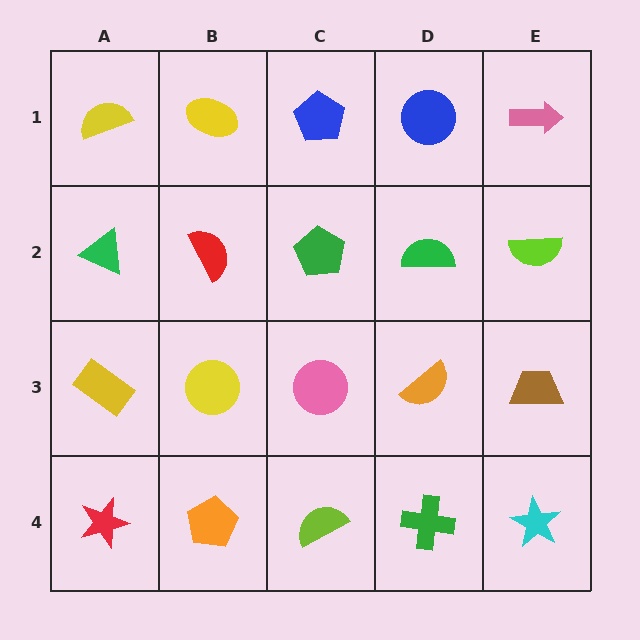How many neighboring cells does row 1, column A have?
2.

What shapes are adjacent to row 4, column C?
A pink circle (row 3, column C), an orange pentagon (row 4, column B), a green cross (row 4, column D).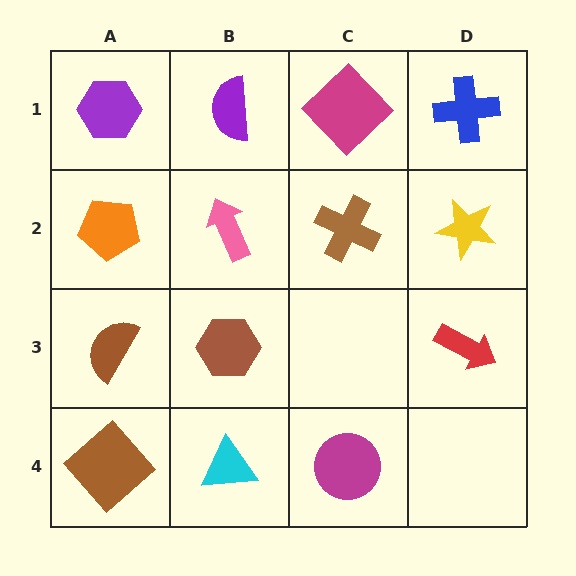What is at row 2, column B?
A pink arrow.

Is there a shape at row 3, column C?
No, that cell is empty.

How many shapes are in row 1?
4 shapes.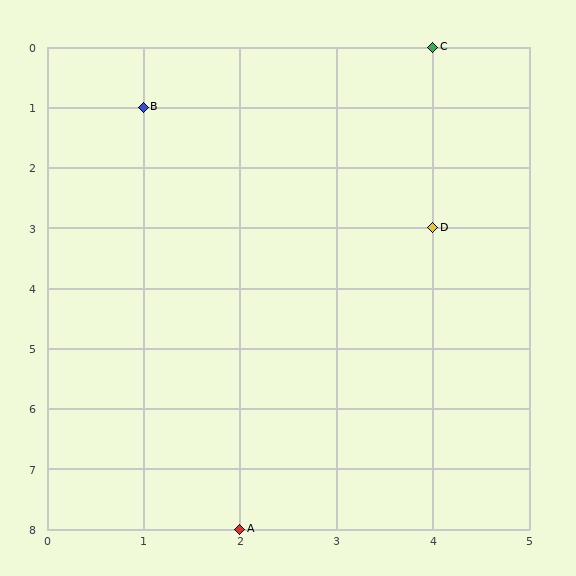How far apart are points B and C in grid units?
Points B and C are 3 columns and 1 row apart (about 3.2 grid units diagonally).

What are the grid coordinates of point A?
Point A is at grid coordinates (2, 8).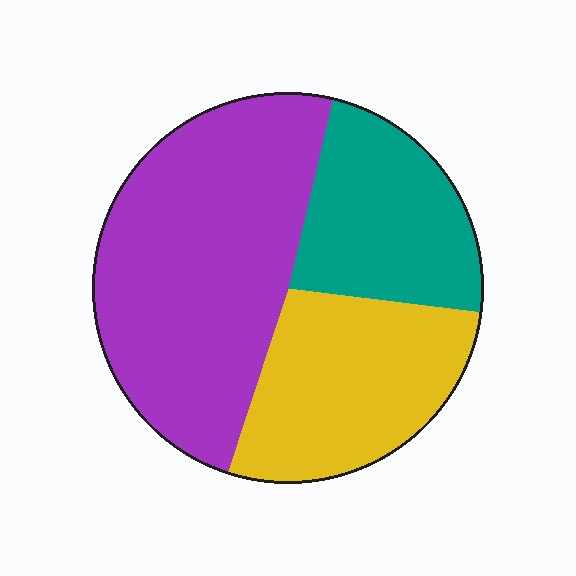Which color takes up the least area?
Teal, at roughly 25%.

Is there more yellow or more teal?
Yellow.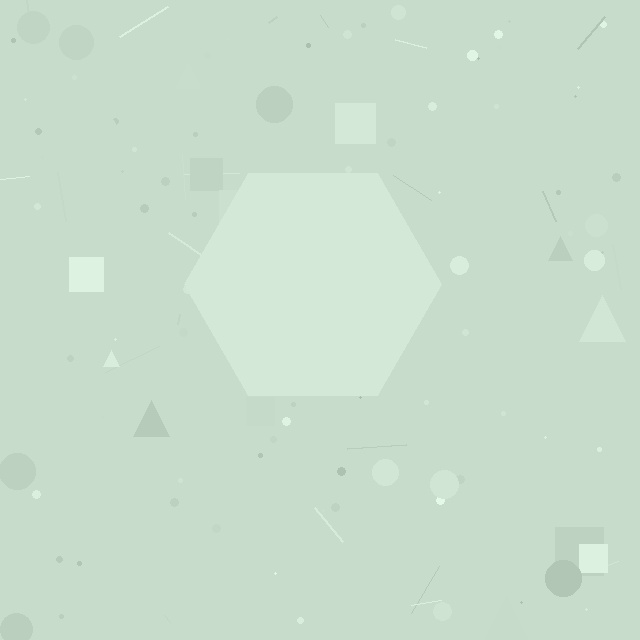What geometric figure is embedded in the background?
A hexagon is embedded in the background.